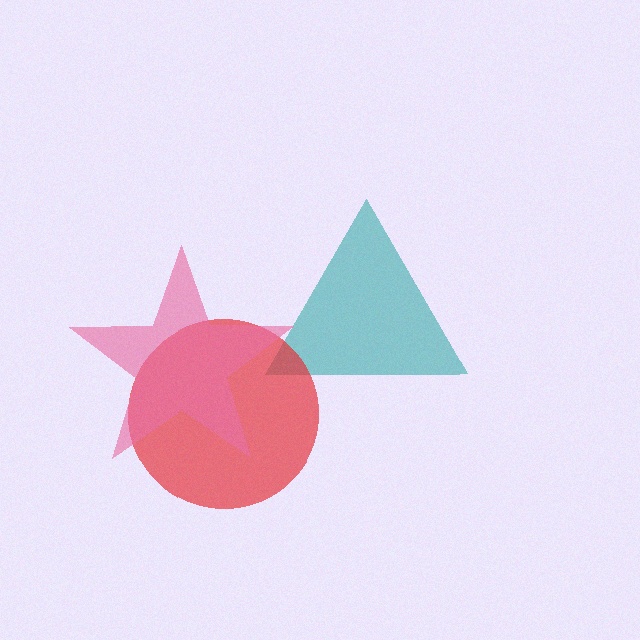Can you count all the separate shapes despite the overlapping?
Yes, there are 3 separate shapes.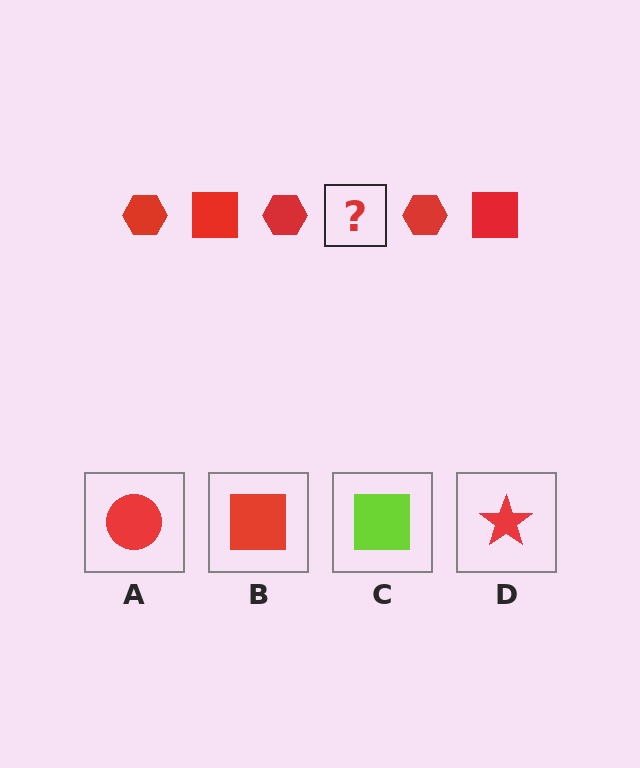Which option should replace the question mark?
Option B.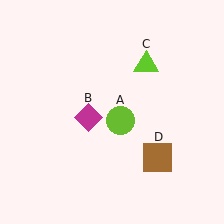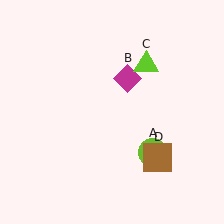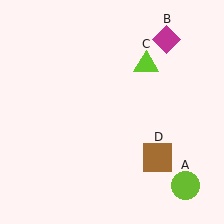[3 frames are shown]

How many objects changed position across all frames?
2 objects changed position: lime circle (object A), magenta diamond (object B).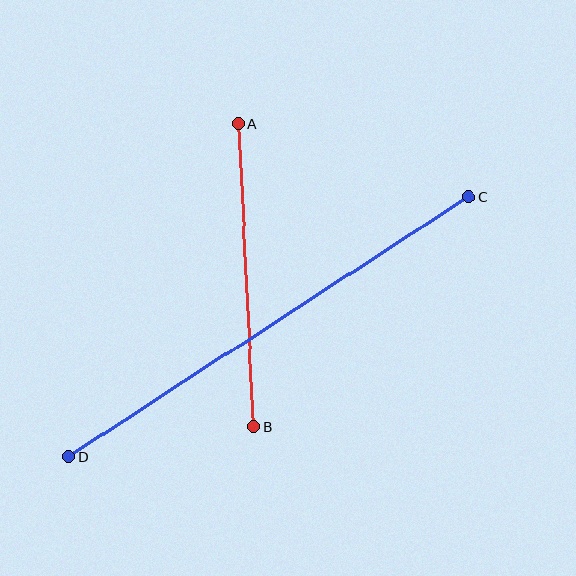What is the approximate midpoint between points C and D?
The midpoint is at approximately (268, 327) pixels.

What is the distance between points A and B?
The distance is approximately 304 pixels.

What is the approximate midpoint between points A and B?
The midpoint is at approximately (246, 275) pixels.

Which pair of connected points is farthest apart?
Points C and D are farthest apart.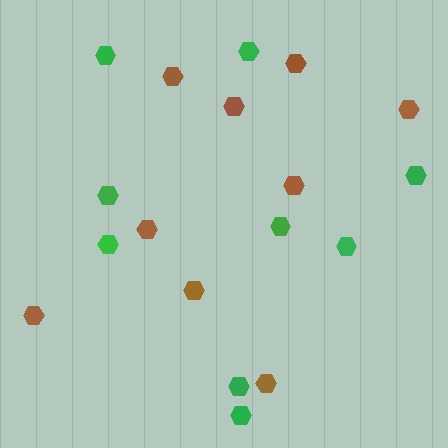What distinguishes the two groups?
There are 2 groups: one group of green hexagons (9) and one group of brown hexagons (9).